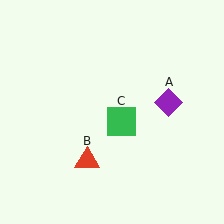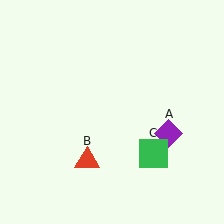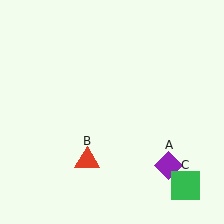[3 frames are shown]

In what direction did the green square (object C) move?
The green square (object C) moved down and to the right.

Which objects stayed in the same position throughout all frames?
Red triangle (object B) remained stationary.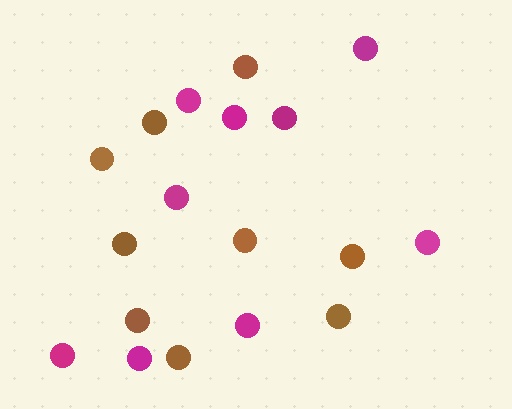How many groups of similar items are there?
There are 2 groups: one group of magenta circles (9) and one group of brown circles (9).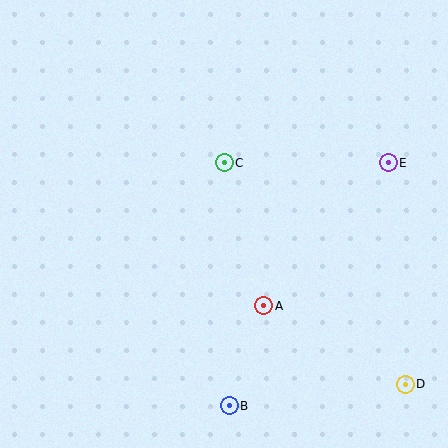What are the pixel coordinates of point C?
Point C is at (224, 163).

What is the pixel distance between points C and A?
The distance between C and A is 148 pixels.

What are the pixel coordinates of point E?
Point E is at (388, 163).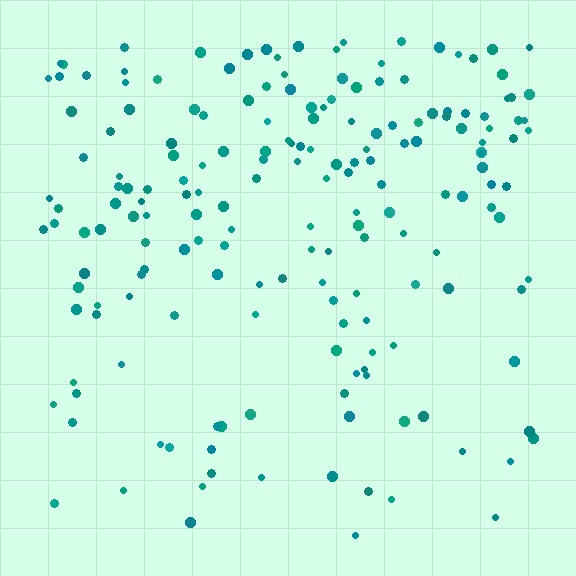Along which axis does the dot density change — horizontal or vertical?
Vertical.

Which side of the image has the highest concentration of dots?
The top.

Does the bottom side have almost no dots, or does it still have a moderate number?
Still a moderate number, just noticeably fewer than the top.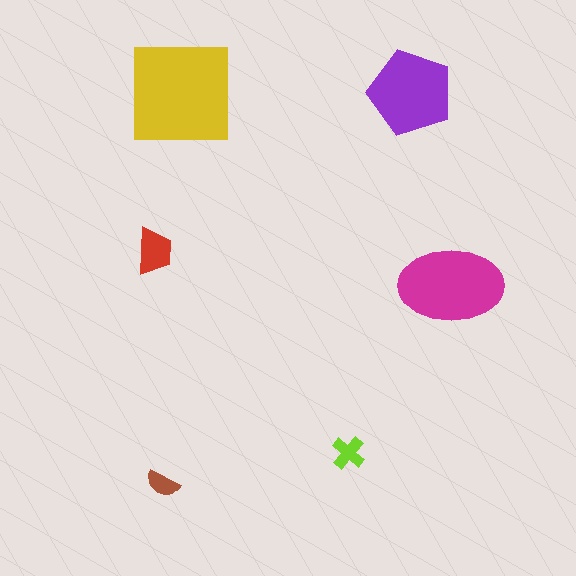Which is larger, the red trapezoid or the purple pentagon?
The purple pentagon.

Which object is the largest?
The yellow square.